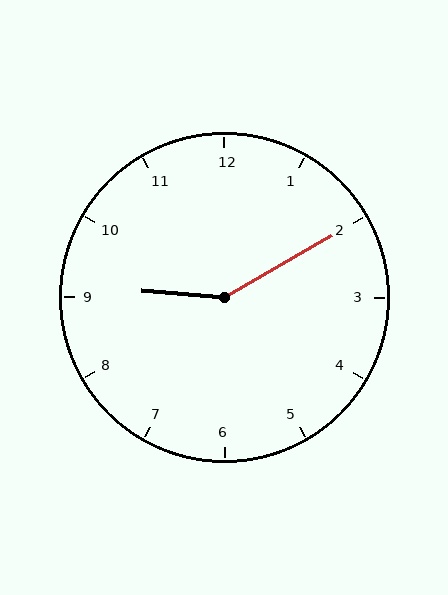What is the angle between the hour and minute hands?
Approximately 145 degrees.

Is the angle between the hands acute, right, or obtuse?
It is obtuse.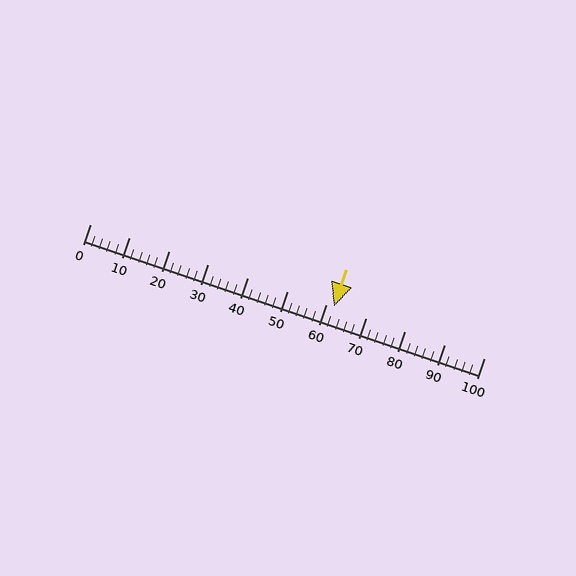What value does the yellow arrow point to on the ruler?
The yellow arrow points to approximately 62.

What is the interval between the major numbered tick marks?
The major tick marks are spaced 10 units apart.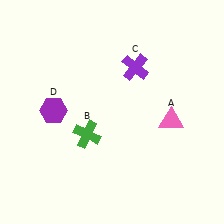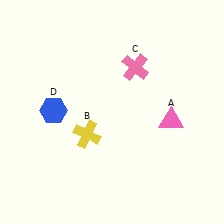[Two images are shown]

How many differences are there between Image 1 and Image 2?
There are 3 differences between the two images.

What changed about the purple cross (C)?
In Image 1, C is purple. In Image 2, it changed to pink.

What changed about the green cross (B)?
In Image 1, B is green. In Image 2, it changed to yellow.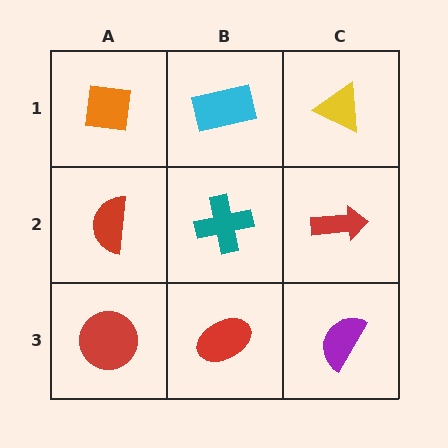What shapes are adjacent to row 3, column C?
A red arrow (row 2, column C), a red ellipse (row 3, column B).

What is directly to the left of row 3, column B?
A red circle.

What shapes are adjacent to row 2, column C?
A yellow triangle (row 1, column C), a purple semicircle (row 3, column C), a teal cross (row 2, column B).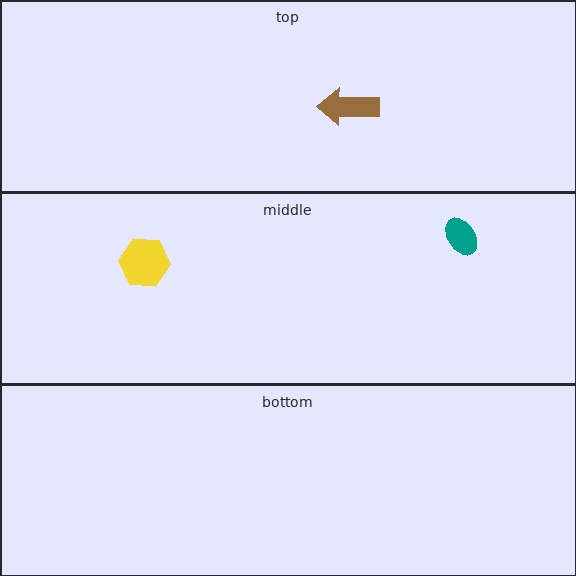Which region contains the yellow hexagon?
The middle region.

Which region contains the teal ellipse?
The middle region.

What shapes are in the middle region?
The teal ellipse, the yellow hexagon.